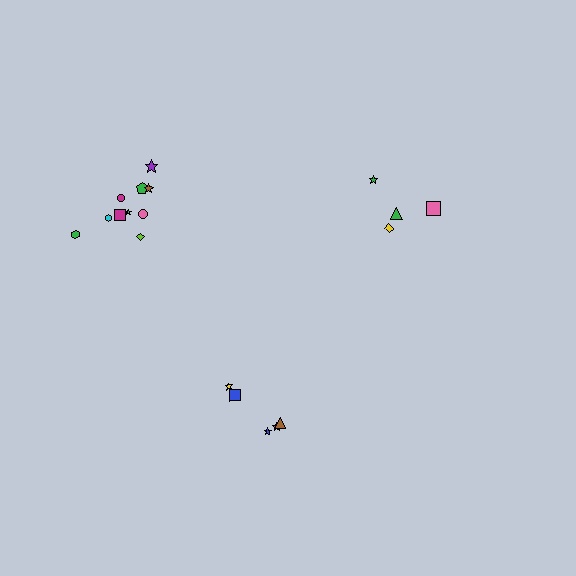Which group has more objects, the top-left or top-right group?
The top-left group.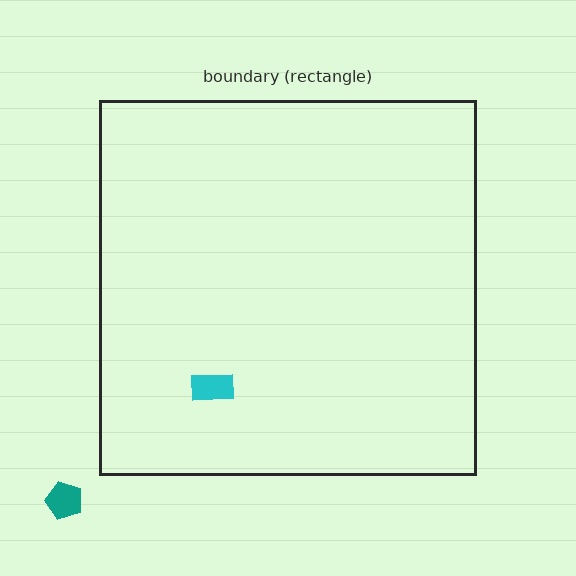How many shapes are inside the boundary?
1 inside, 1 outside.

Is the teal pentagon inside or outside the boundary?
Outside.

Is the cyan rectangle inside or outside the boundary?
Inside.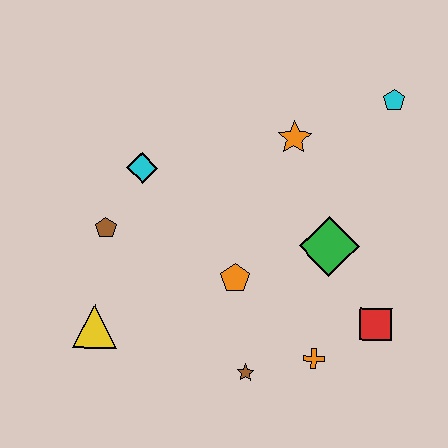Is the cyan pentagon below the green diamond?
No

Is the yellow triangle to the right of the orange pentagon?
No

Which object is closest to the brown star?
The orange cross is closest to the brown star.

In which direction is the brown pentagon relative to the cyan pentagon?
The brown pentagon is to the left of the cyan pentagon.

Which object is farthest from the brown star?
The cyan pentagon is farthest from the brown star.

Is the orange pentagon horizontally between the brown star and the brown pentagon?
Yes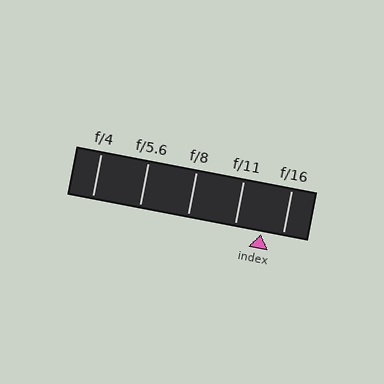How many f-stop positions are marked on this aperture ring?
There are 5 f-stop positions marked.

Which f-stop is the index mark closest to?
The index mark is closest to f/16.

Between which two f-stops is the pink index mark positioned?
The index mark is between f/11 and f/16.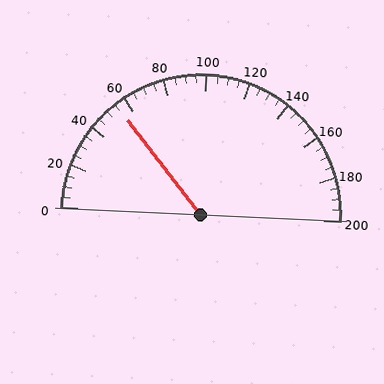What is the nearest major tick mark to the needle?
The nearest major tick mark is 60.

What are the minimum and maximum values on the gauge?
The gauge ranges from 0 to 200.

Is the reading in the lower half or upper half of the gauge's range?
The reading is in the lower half of the range (0 to 200).